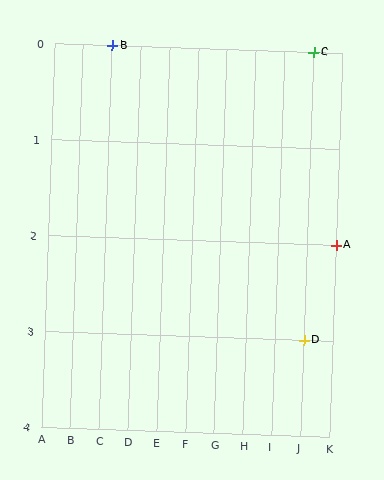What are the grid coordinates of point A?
Point A is at grid coordinates (K, 2).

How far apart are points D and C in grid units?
Points D and C are 3 rows apart.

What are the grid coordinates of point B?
Point B is at grid coordinates (C, 0).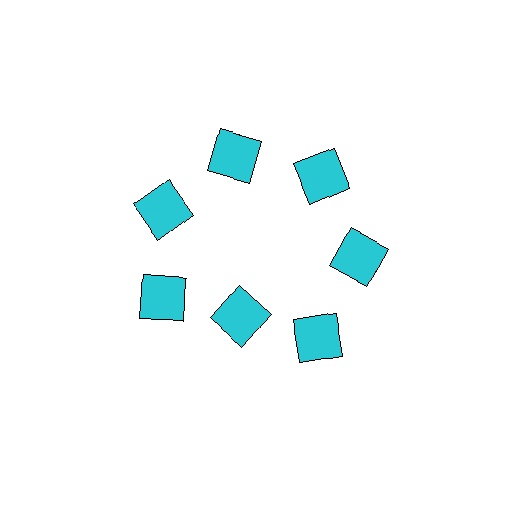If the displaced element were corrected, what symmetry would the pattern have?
It would have 7-fold rotational symmetry — the pattern would map onto itself every 51 degrees.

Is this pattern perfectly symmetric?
No. The 7 cyan squares are arranged in a ring, but one element near the 6 o'clock position is pulled inward toward the center, breaking the 7-fold rotational symmetry.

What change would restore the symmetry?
The symmetry would be restored by moving it outward, back onto the ring so that all 7 squares sit at equal angles and equal distance from the center.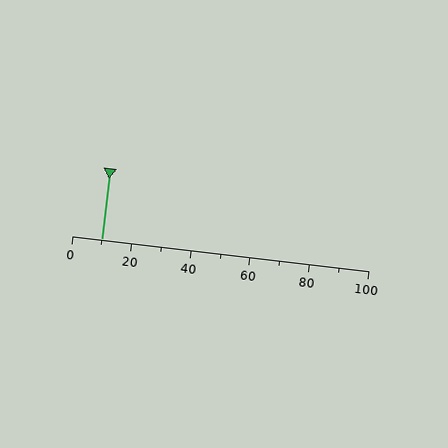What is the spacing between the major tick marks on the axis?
The major ticks are spaced 20 apart.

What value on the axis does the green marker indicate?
The marker indicates approximately 10.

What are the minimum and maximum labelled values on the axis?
The axis runs from 0 to 100.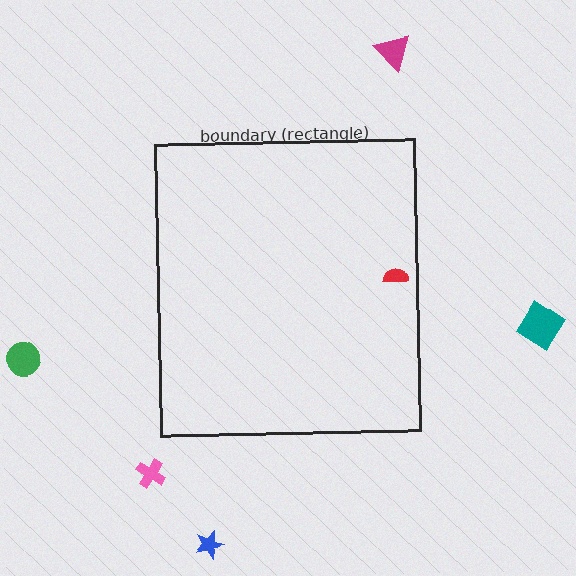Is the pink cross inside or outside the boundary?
Outside.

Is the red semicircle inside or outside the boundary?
Inside.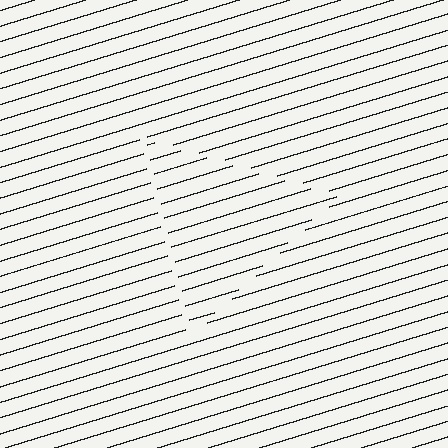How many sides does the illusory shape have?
3 sides — the line-ends trace a triangle.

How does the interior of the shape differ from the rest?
The interior of the shape contains the same grating, shifted by half a period — the contour is defined by the phase discontinuity where line-ends from the inner and outer gratings abut.